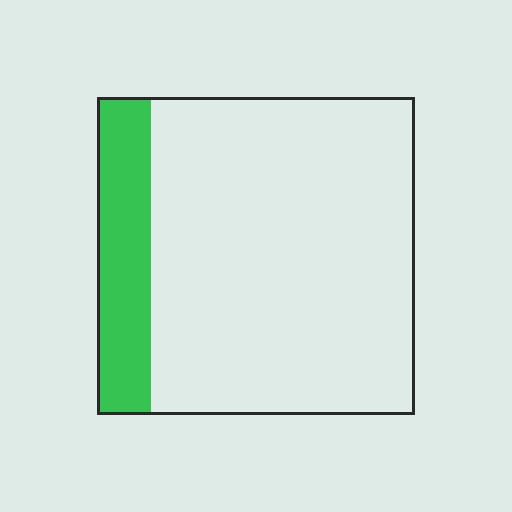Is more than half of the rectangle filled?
No.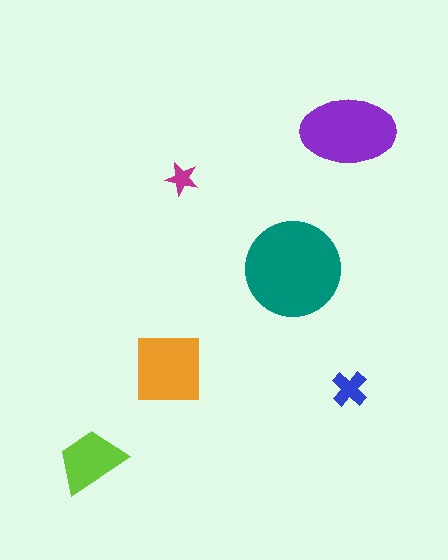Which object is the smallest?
The magenta star.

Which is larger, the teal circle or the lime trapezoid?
The teal circle.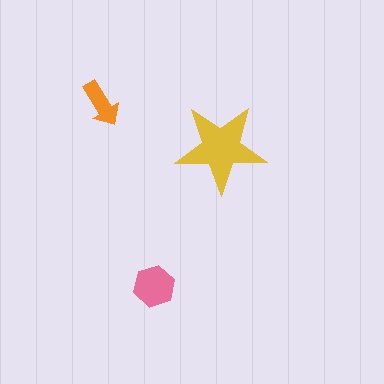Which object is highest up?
The orange arrow is topmost.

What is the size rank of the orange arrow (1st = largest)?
3rd.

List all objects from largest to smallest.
The yellow star, the pink hexagon, the orange arrow.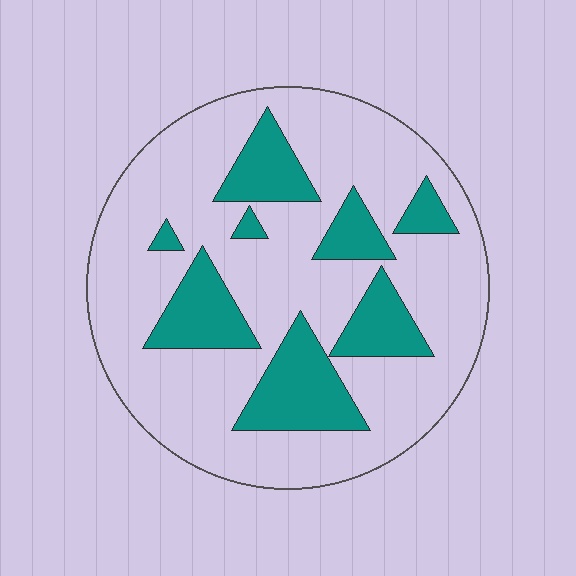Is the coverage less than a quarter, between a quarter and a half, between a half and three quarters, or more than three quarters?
Less than a quarter.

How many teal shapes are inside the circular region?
8.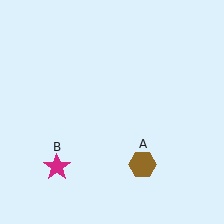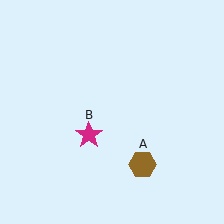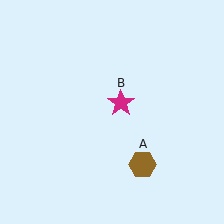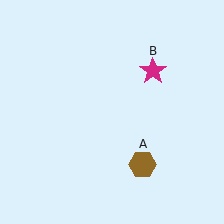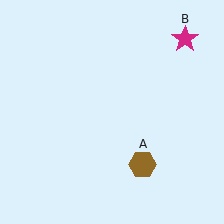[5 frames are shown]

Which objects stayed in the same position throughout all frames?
Brown hexagon (object A) remained stationary.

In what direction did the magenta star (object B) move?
The magenta star (object B) moved up and to the right.